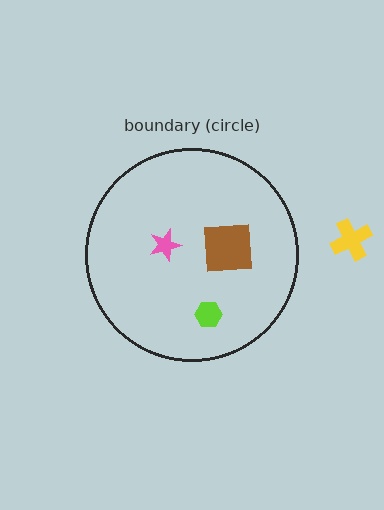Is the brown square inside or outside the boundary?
Inside.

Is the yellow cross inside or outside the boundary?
Outside.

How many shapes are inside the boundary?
3 inside, 1 outside.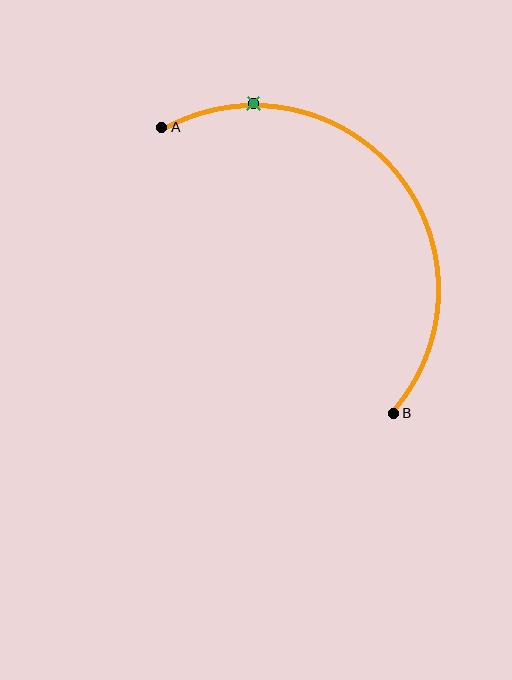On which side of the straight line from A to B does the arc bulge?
The arc bulges above and to the right of the straight line connecting A and B.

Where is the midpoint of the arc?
The arc midpoint is the point on the curve farthest from the straight line joining A and B. It sits above and to the right of that line.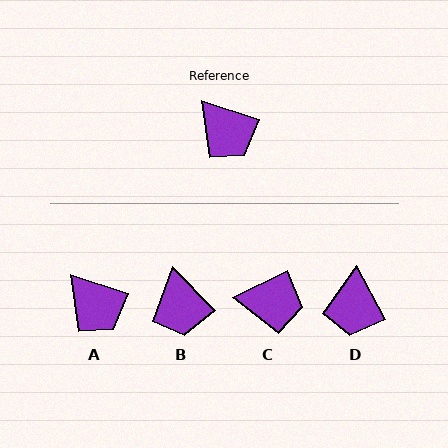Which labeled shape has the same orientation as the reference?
A.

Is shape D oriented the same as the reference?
No, it is off by about 44 degrees.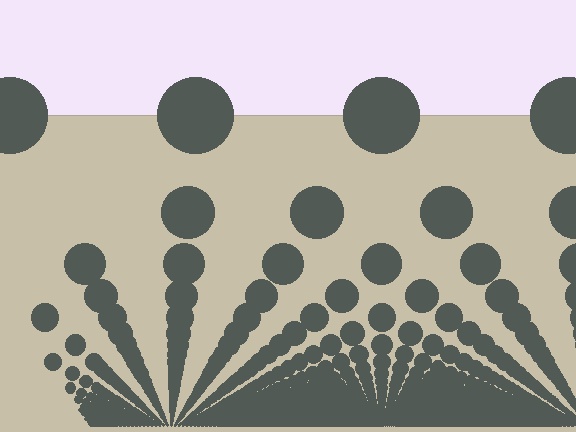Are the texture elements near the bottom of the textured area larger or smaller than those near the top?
Smaller. The gradient is inverted — elements near the bottom are smaller and denser.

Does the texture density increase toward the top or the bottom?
Density increases toward the bottom.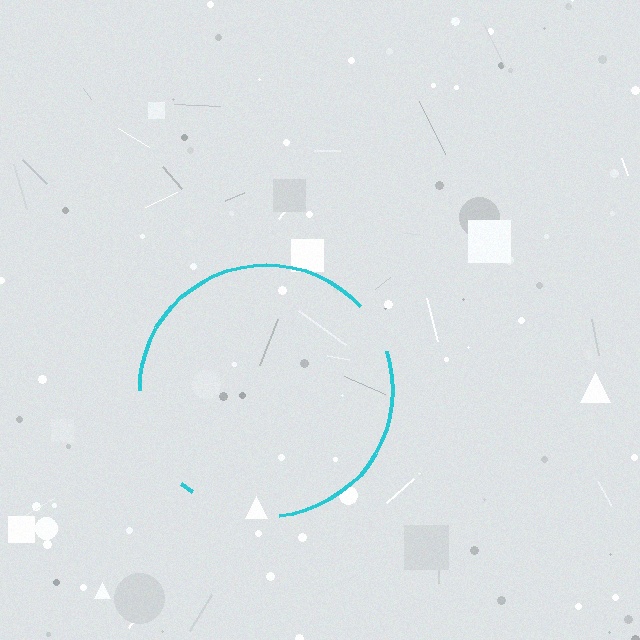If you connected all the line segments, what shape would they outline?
They would outline a circle.